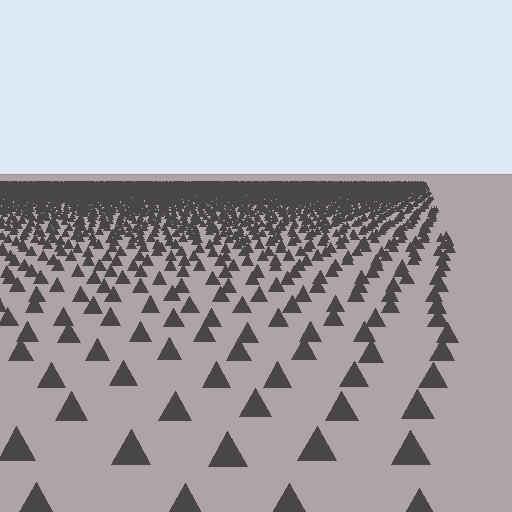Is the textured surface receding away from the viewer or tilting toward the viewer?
The surface is receding away from the viewer. Texture elements get smaller and denser toward the top.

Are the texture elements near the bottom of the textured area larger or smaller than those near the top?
Larger. Near the bottom, elements are closer to the viewer and appear at a bigger on-screen size.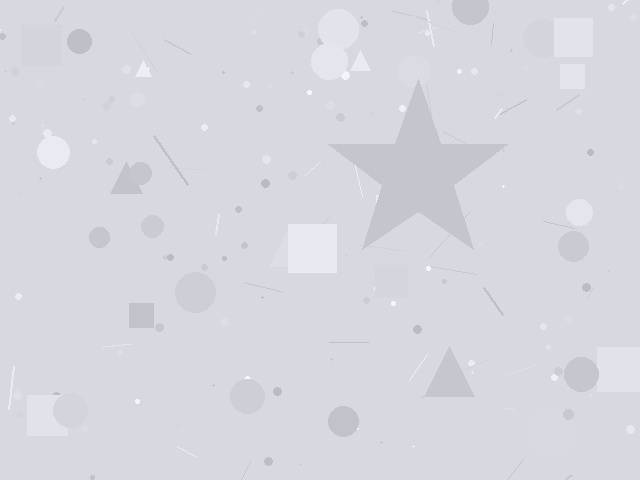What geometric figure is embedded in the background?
A star is embedded in the background.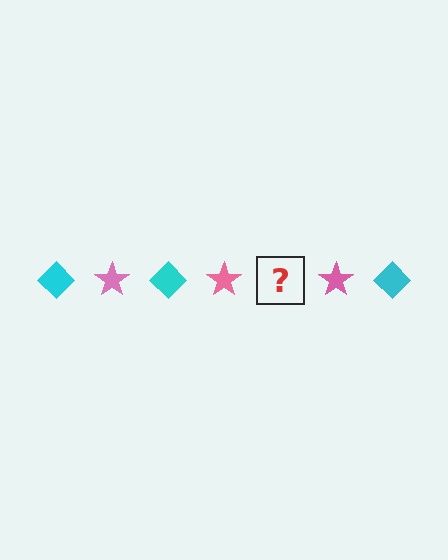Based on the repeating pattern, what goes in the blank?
The blank should be a cyan diamond.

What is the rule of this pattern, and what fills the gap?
The rule is that the pattern alternates between cyan diamond and pink star. The gap should be filled with a cyan diamond.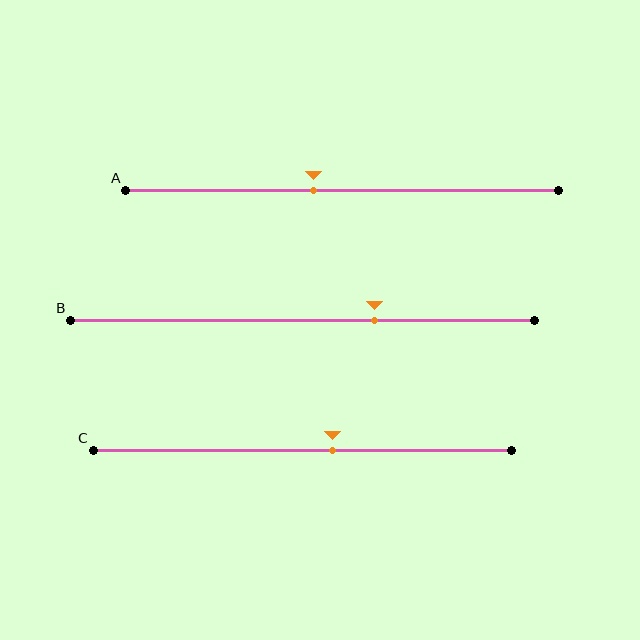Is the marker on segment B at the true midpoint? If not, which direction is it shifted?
No, the marker on segment B is shifted to the right by about 16% of the segment length.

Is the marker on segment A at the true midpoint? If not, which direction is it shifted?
No, the marker on segment A is shifted to the left by about 7% of the segment length.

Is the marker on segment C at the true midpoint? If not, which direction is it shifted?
No, the marker on segment C is shifted to the right by about 7% of the segment length.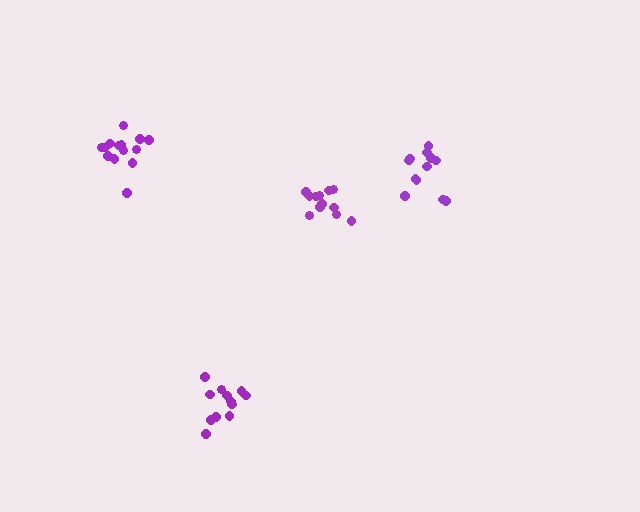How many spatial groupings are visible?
There are 4 spatial groupings.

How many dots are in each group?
Group 1: 14 dots, Group 2: 12 dots, Group 3: 12 dots, Group 4: 12 dots (50 total).